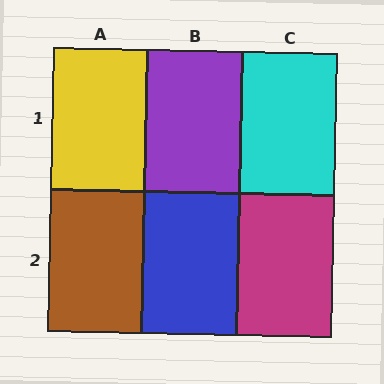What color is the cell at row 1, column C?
Cyan.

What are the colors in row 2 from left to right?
Brown, blue, magenta.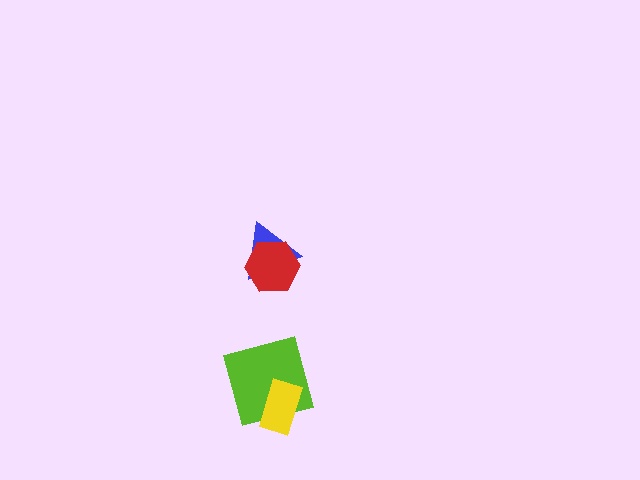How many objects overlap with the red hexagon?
1 object overlaps with the red hexagon.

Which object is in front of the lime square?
The yellow rectangle is in front of the lime square.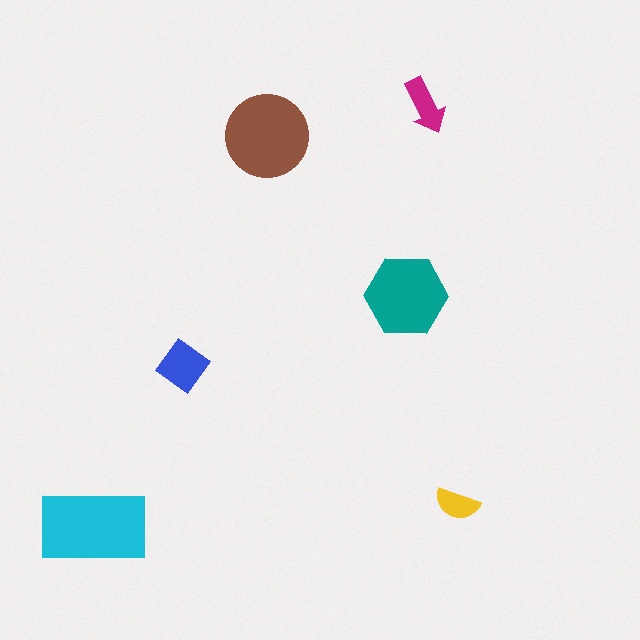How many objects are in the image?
There are 6 objects in the image.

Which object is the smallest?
The yellow semicircle.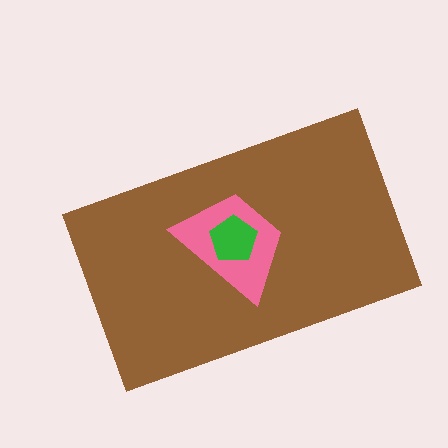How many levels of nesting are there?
3.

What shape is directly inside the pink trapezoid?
The green pentagon.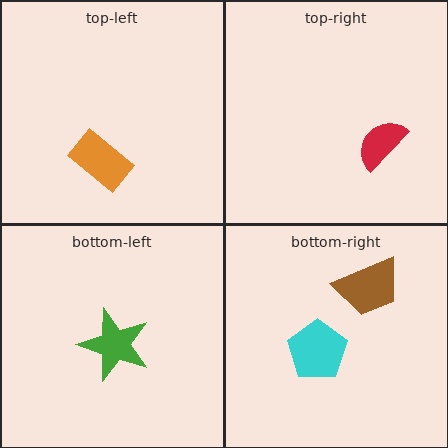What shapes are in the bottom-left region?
The green star.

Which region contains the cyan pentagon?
The bottom-right region.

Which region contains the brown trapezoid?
The bottom-right region.